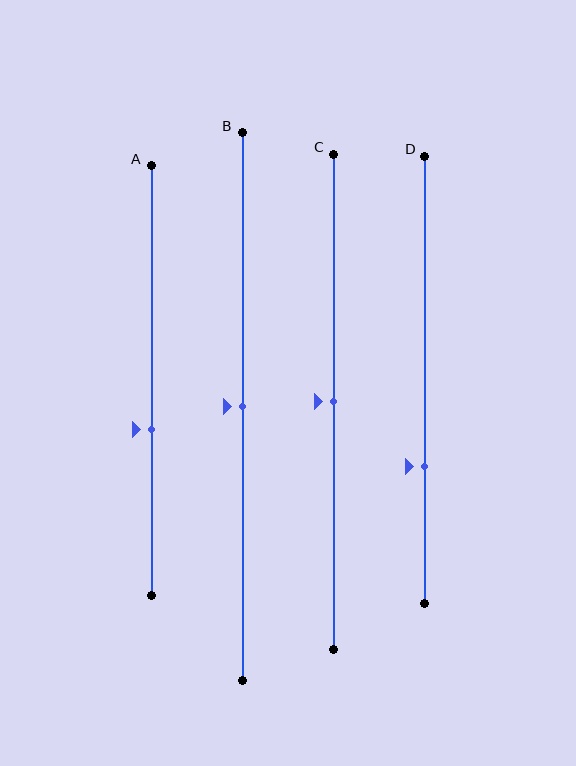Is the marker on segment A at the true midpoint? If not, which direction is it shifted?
No, the marker on segment A is shifted downward by about 11% of the segment length.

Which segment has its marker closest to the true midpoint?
Segment B has its marker closest to the true midpoint.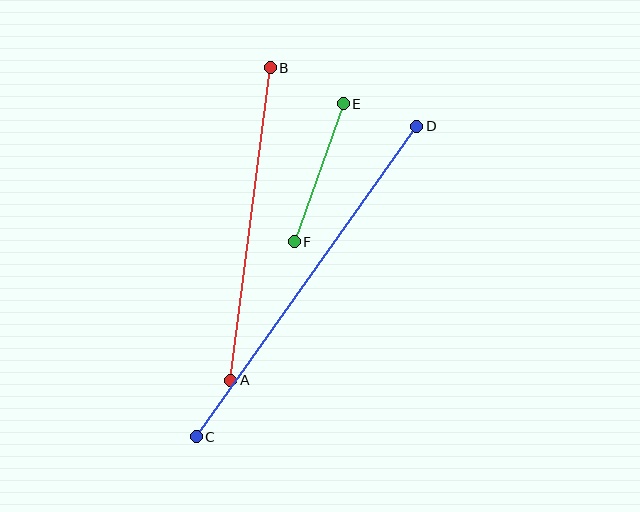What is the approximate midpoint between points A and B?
The midpoint is at approximately (250, 224) pixels.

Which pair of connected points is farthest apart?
Points C and D are farthest apart.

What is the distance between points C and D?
The distance is approximately 381 pixels.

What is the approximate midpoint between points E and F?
The midpoint is at approximately (319, 173) pixels.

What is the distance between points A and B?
The distance is approximately 315 pixels.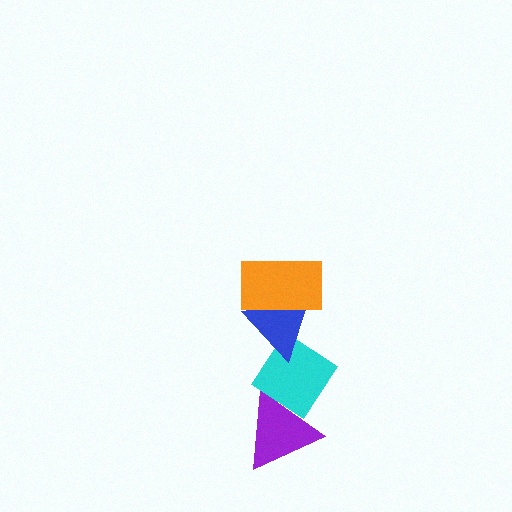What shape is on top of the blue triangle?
The orange rectangle is on top of the blue triangle.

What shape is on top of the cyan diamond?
The blue triangle is on top of the cyan diamond.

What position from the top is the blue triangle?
The blue triangle is 2nd from the top.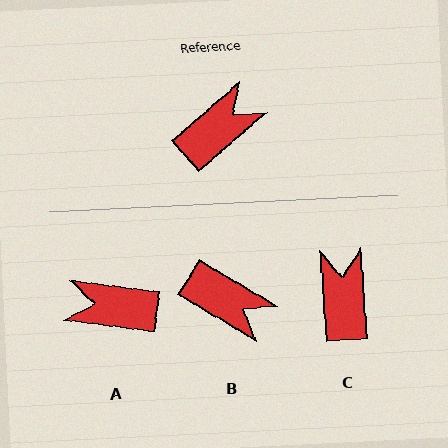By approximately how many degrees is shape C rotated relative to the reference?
Approximately 53 degrees counter-clockwise.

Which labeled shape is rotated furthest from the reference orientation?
A, about 131 degrees away.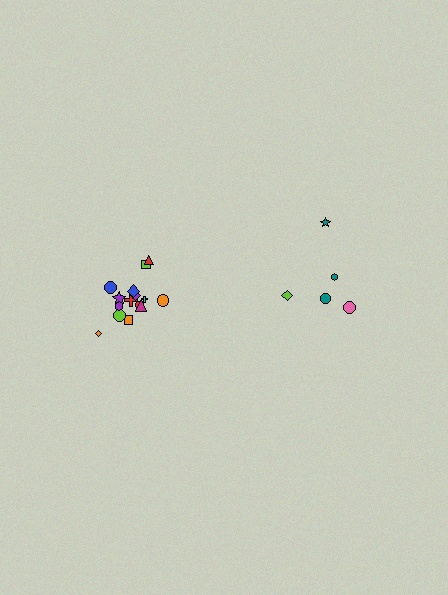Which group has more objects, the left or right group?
The left group.